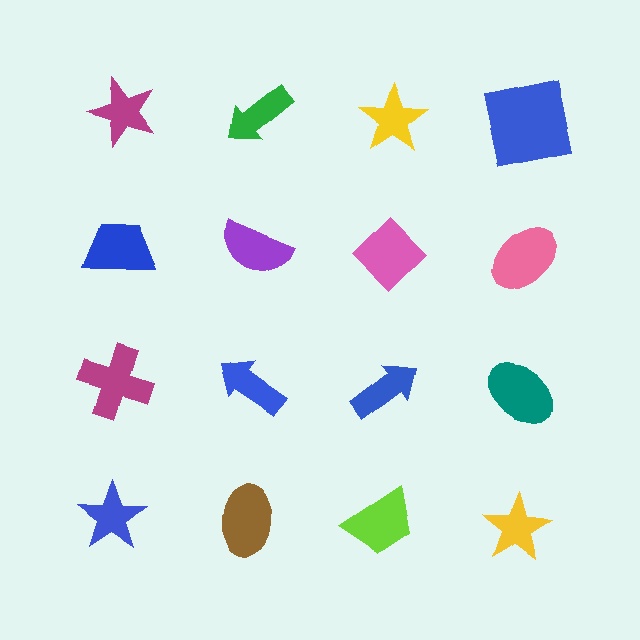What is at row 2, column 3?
A pink diamond.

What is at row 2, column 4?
A pink ellipse.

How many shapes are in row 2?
4 shapes.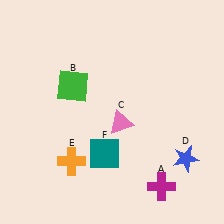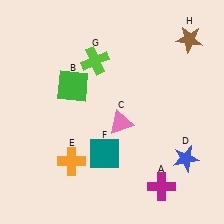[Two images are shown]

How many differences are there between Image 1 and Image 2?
There are 2 differences between the two images.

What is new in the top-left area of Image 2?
A lime cross (G) was added in the top-left area of Image 2.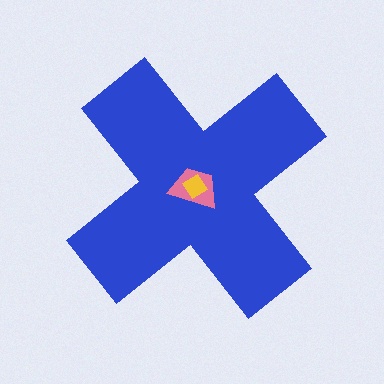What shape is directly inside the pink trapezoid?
The yellow diamond.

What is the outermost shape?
The blue cross.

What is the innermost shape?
The yellow diamond.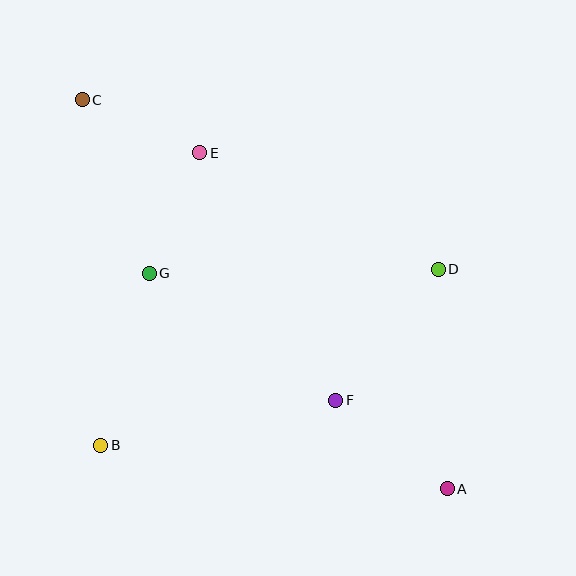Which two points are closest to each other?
Points C and E are closest to each other.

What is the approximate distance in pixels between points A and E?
The distance between A and E is approximately 418 pixels.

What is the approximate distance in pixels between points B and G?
The distance between B and G is approximately 179 pixels.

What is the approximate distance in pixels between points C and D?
The distance between C and D is approximately 394 pixels.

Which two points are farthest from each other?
Points A and C are farthest from each other.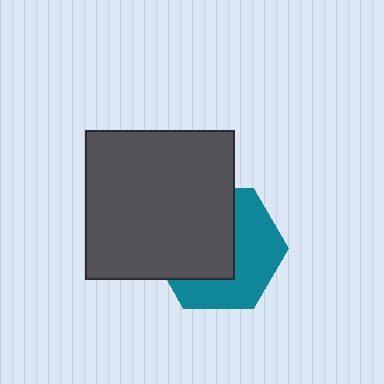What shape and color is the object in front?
The object in front is a dark gray square.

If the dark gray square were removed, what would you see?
You would see the complete teal hexagon.